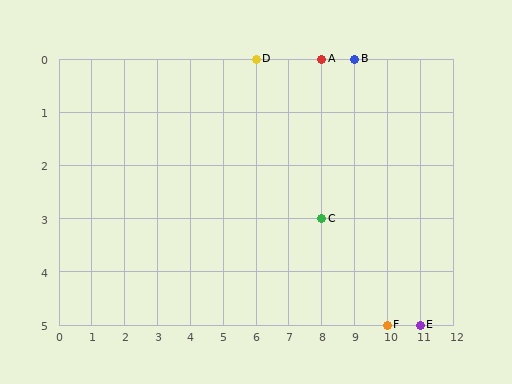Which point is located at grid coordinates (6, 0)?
Point D is at (6, 0).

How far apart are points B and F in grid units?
Points B and F are 1 column and 5 rows apart (about 5.1 grid units diagonally).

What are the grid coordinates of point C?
Point C is at grid coordinates (8, 3).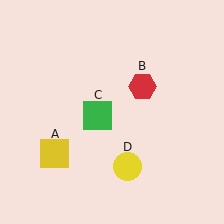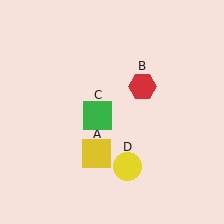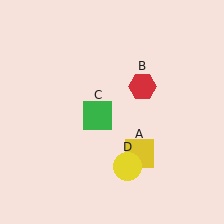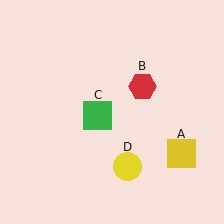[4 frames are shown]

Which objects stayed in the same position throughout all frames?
Red hexagon (object B) and green square (object C) and yellow circle (object D) remained stationary.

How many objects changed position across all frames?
1 object changed position: yellow square (object A).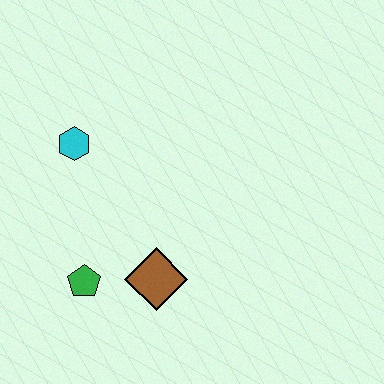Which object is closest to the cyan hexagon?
The green pentagon is closest to the cyan hexagon.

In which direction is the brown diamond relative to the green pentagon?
The brown diamond is to the right of the green pentagon.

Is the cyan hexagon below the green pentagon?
No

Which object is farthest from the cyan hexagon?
The brown diamond is farthest from the cyan hexagon.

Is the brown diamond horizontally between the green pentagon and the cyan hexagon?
No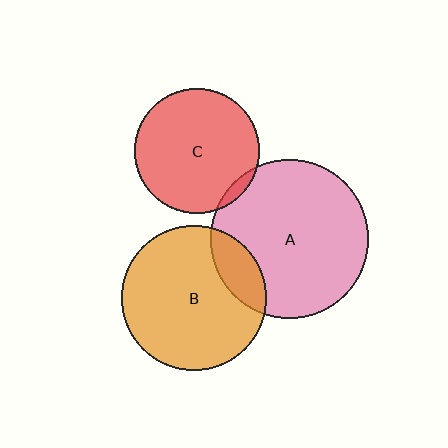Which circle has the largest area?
Circle A (pink).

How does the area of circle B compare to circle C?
Approximately 1.3 times.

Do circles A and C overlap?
Yes.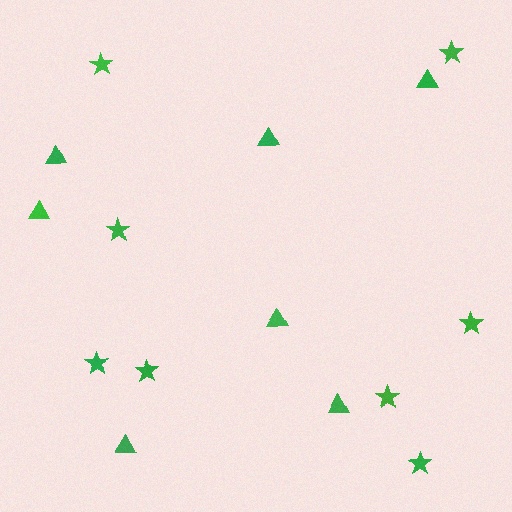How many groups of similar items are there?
There are 2 groups: one group of stars (8) and one group of triangles (7).